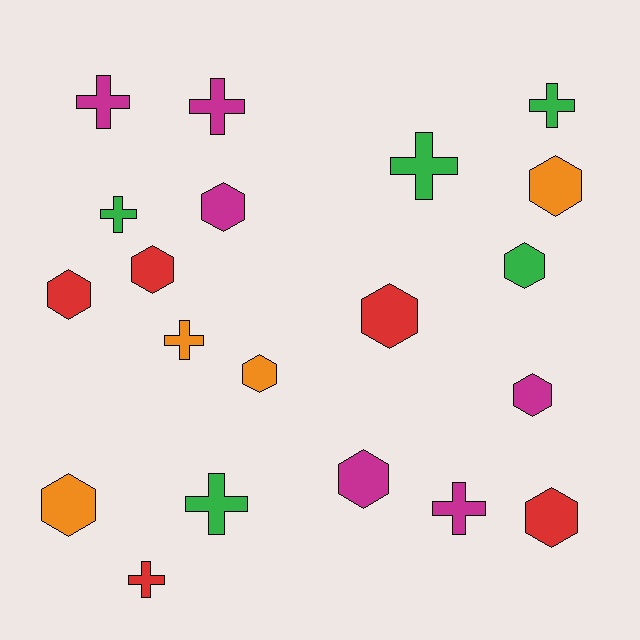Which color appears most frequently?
Magenta, with 6 objects.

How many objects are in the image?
There are 20 objects.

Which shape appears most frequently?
Hexagon, with 11 objects.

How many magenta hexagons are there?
There are 3 magenta hexagons.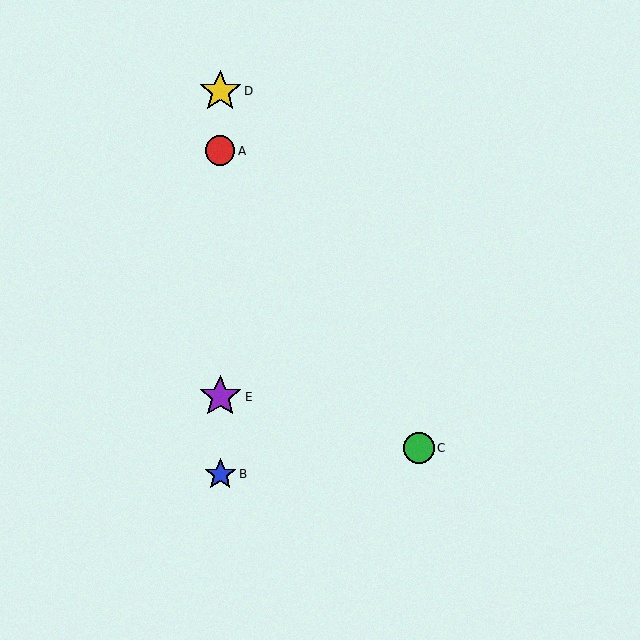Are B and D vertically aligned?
Yes, both are at x≈220.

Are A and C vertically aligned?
No, A is at x≈220 and C is at x≈419.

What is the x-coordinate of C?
Object C is at x≈419.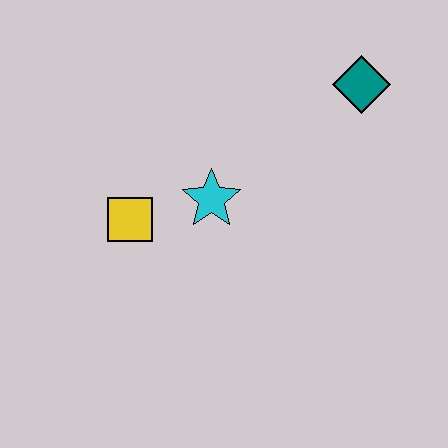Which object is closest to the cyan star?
The yellow square is closest to the cyan star.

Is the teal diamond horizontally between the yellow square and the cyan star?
No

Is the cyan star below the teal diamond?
Yes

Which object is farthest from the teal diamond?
The yellow square is farthest from the teal diamond.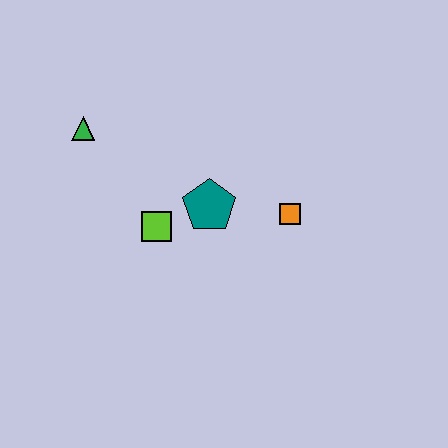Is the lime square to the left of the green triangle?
No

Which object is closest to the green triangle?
The lime square is closest to the green triangle.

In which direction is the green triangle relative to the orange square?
The green triangle is to the left of the orange square.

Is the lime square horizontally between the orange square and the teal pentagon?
No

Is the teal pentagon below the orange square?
No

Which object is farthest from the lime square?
The orange square is farthest from the lime square.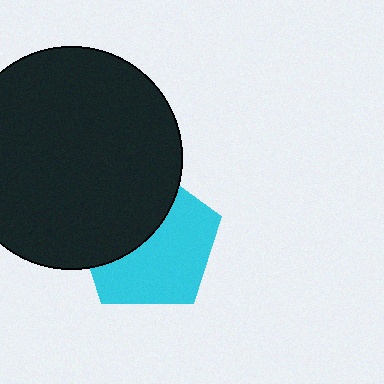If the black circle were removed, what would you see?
You would see the complete cyan pentagon.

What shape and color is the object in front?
The object in front is a black circle.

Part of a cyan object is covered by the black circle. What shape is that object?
It is a pentagon.